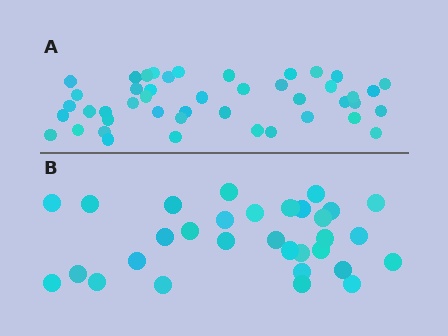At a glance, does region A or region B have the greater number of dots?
Region A (the top region) has more dots.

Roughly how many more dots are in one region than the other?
Region A has approximately 15 more dots than region B.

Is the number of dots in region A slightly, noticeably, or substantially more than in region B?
Region A has substantially more. The ratio is roughly 1.5 to 1.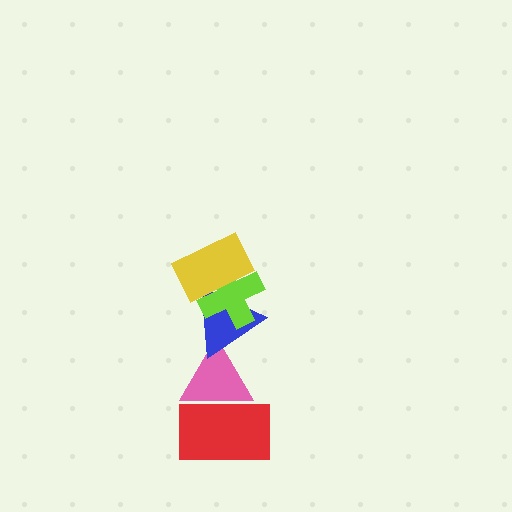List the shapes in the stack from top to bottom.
From top to bottom: the yellow rectangle, the lime cross, the blue triangle, the pink triangle, the red rectangle.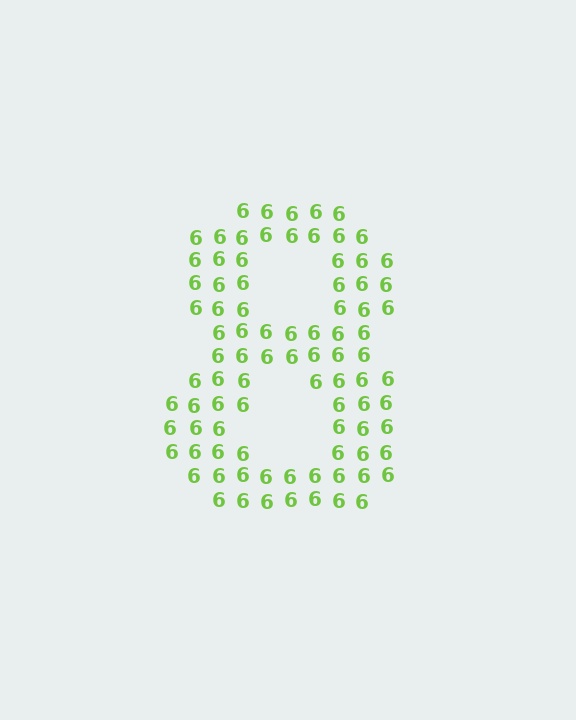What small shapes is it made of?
It is made of small digit 6's.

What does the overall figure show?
The overall figure shows the digit 8.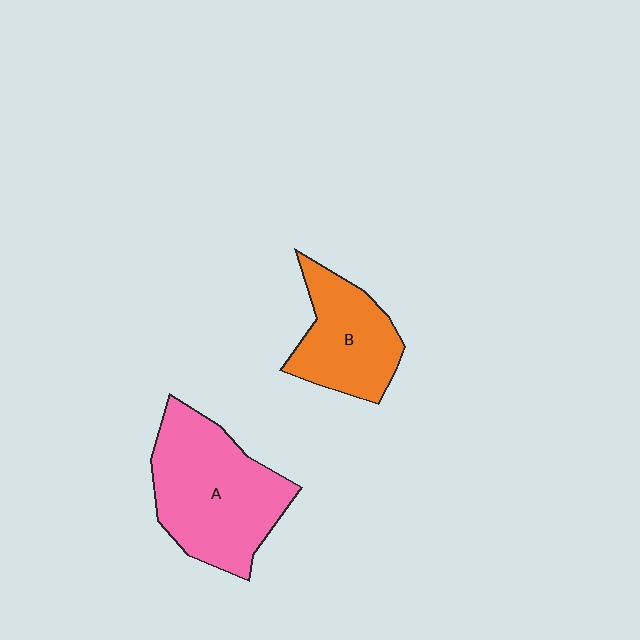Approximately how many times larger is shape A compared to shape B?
Approximately 1.5 times.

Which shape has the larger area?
Shape A (pink).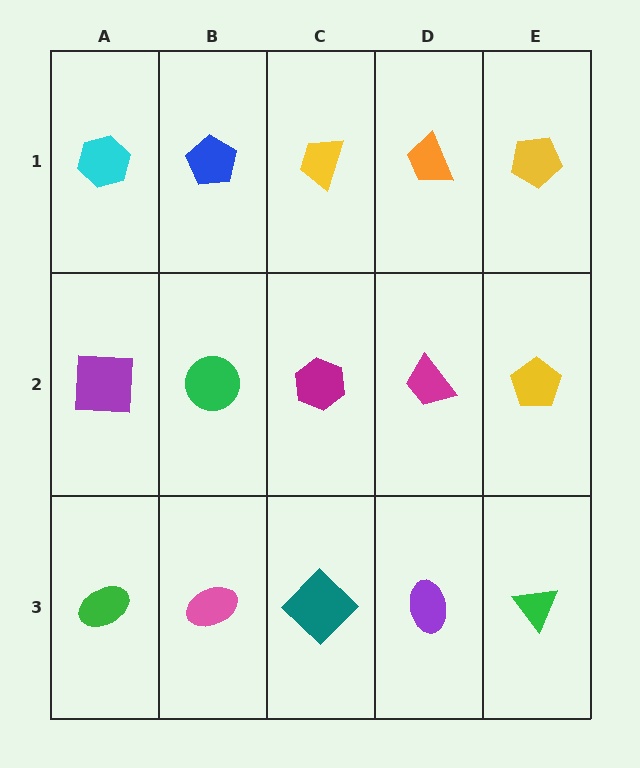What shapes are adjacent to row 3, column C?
A magenta hexagon (row 2, column C), a pink ellipse (row 3, column B), a purple ellipse (row 3, column D).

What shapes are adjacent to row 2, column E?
A yellow pentagon (row 1, column E), a green triangle (row 3, column E), a magenta trapezoid (row 2, column D).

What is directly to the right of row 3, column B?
A teal diamond.